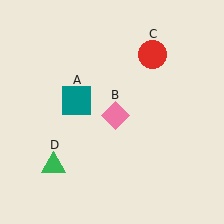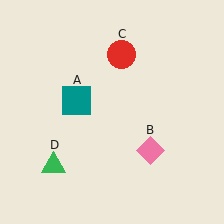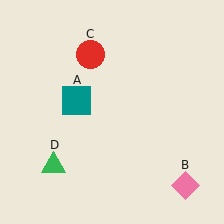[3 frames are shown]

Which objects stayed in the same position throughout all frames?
Teal square (object A) and green triangle (object D) remained stationary.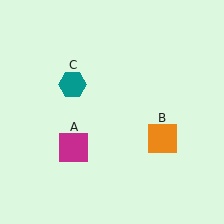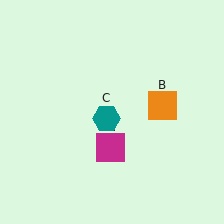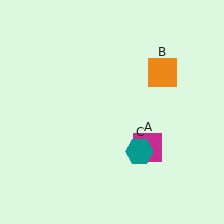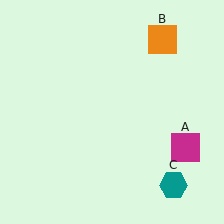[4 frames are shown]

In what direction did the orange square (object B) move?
The orange square (object B) moved up.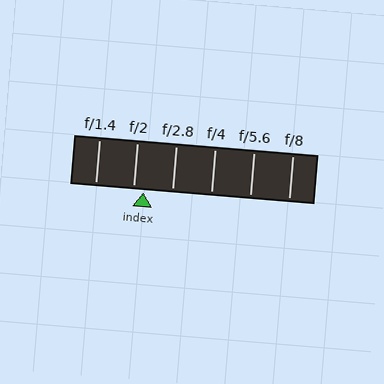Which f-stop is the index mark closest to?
The index mark is closest to f/2.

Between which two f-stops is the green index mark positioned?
The index mark is between f/2 and f/2.8.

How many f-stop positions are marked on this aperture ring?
There are 6 f-stop positions marked.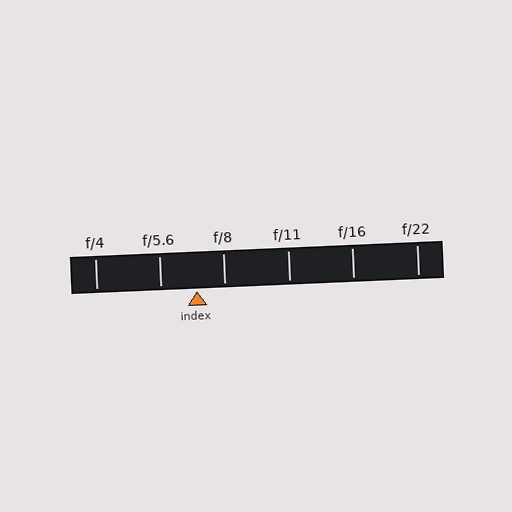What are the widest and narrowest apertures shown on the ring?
The widest aperture shown is f/4 and the narrowest is f/22.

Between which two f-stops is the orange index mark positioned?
The index mark is between f/5.6 and f/8.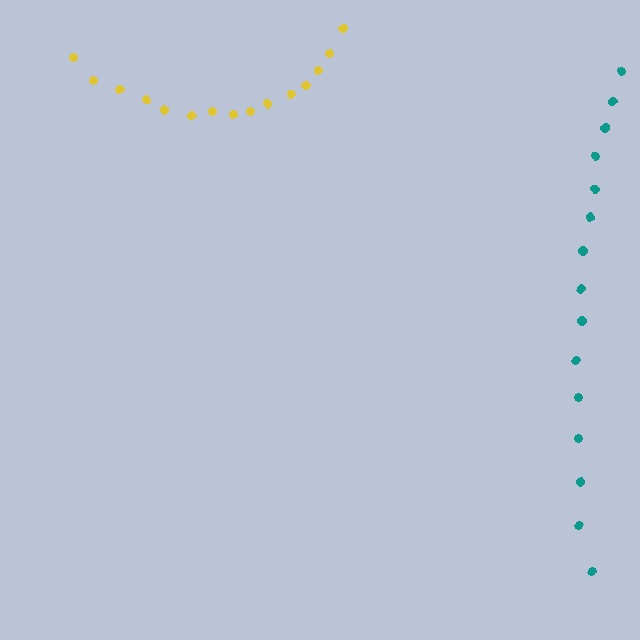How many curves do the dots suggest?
There are 2 distinct paths.